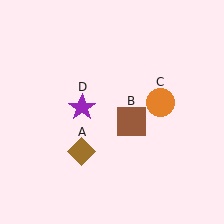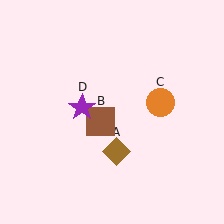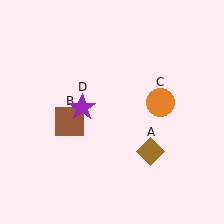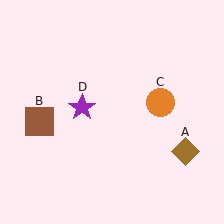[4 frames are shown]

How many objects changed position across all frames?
2 objects changed position: brown diamond (object A), brown square (object B).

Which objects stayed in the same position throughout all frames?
Orange circle (object C) and purple star (object D) remained stationary.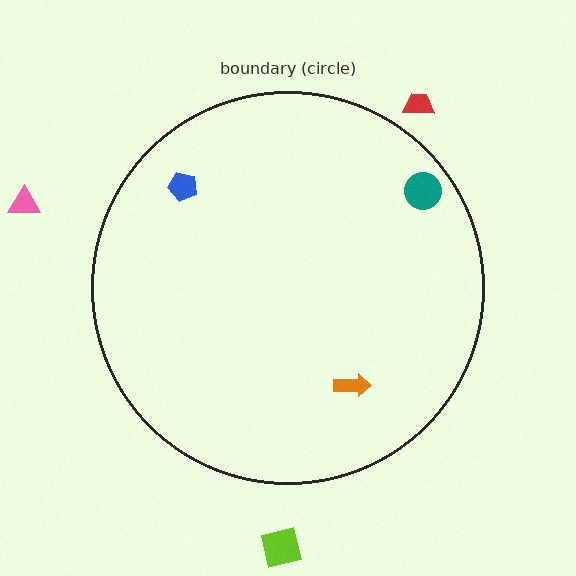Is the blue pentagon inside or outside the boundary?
Inside.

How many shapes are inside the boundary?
3 inside, 3 outside.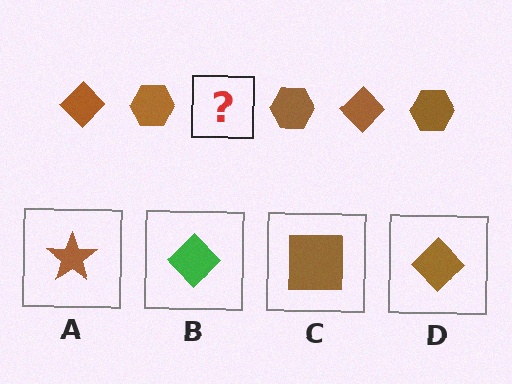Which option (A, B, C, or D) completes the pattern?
D.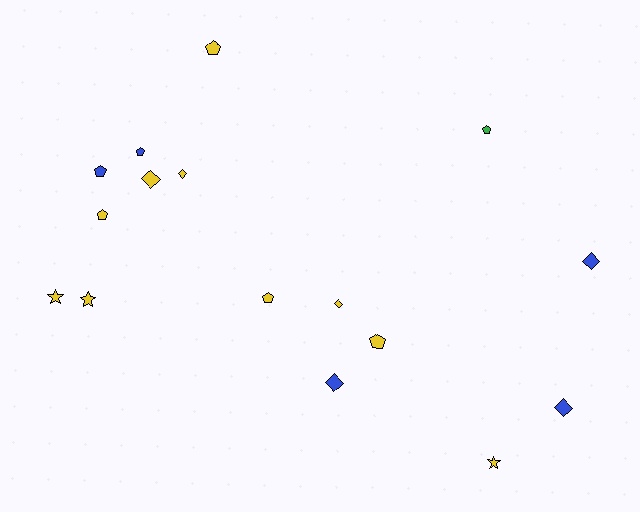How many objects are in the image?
There are 16 objects.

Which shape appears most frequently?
Pentagon, with 7 objects.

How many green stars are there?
There are no green stars.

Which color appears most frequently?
Yellow, with 10 objects.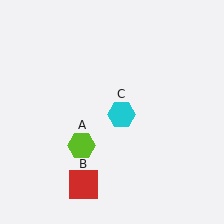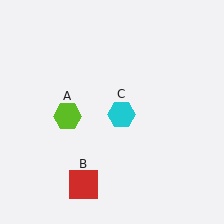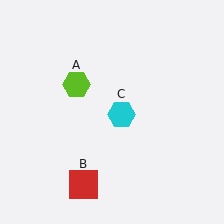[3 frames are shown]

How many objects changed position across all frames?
1 object changed position: lime hexagon (object A).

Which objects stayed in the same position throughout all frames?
Red square (object B) and cyan hexagon (object C) remained stationary.